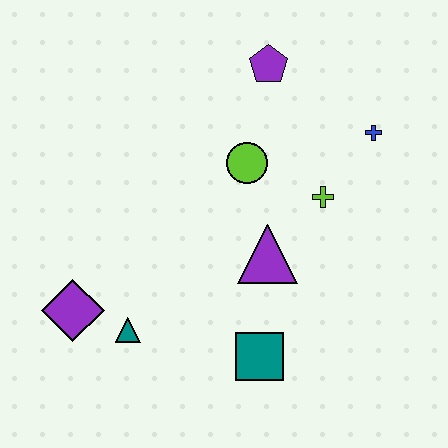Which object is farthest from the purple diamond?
The blue cross is farthest from the purple diamond.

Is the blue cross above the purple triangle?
Yes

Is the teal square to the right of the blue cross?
No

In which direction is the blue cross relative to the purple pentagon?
The blue cross is to the right of the purple pentagon.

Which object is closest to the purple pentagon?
The lime circle is closest to the purple pentagon.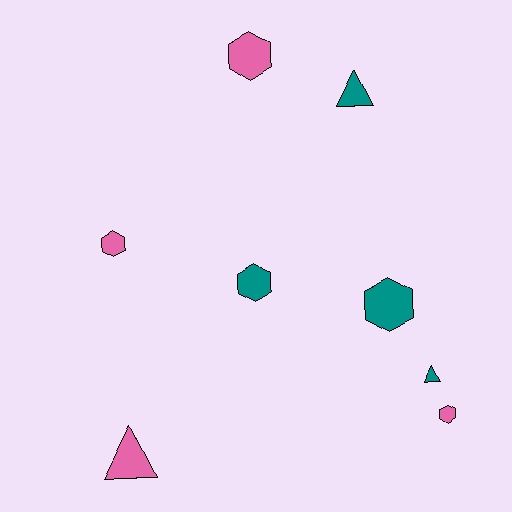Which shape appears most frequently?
Hexagon, with 5 objects.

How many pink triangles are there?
There is 1 pink triangle.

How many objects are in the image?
There are 8 objects.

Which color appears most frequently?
Teal, with 4 objects.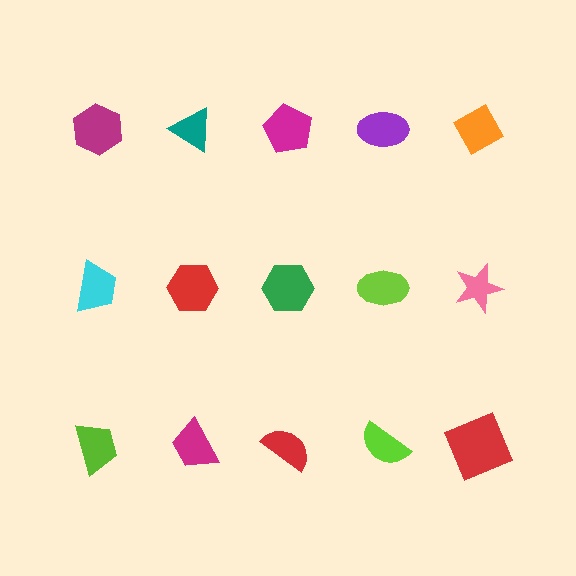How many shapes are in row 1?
5 shapes.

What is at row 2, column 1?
A cyan trapezoid.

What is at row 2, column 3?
A green hexagon.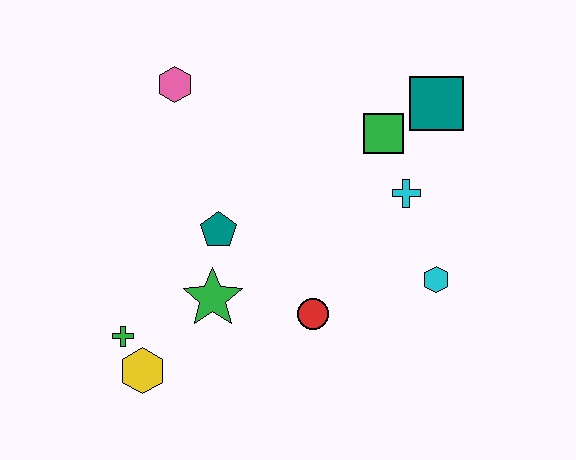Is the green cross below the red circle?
Yes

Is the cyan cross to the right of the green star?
Yes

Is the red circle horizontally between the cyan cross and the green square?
No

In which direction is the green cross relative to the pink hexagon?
The green cross is below the pink hexagon.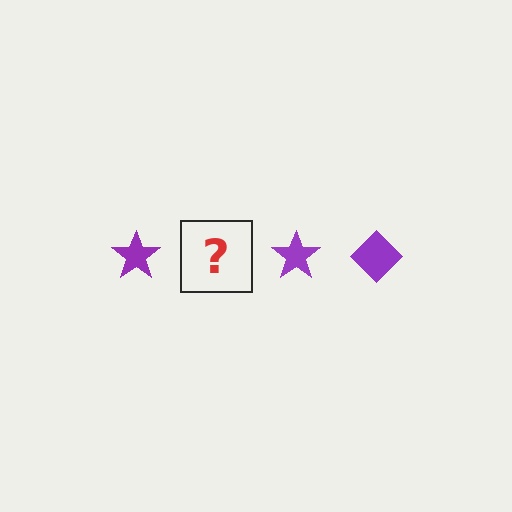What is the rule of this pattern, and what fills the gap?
The rule is that the pattern cycles through star, diamond shapes in purple. The gap should be filled with a purple diamond.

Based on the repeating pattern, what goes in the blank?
The blank should be a purple diamond.